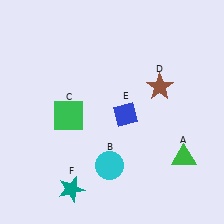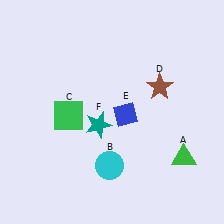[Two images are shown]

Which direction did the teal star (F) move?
The teal star (F) moved up.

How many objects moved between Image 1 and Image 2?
1 object moved between the two images.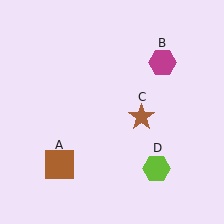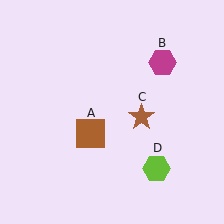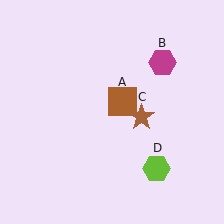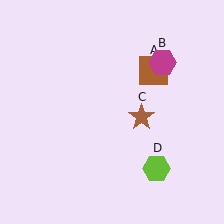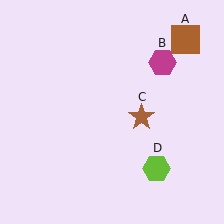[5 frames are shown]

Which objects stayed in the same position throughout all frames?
Magenta hexagon (object B) and brown star (object C) and lime hexagon (object D) remained stationary.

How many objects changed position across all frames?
1 object changed position: brown square (object A).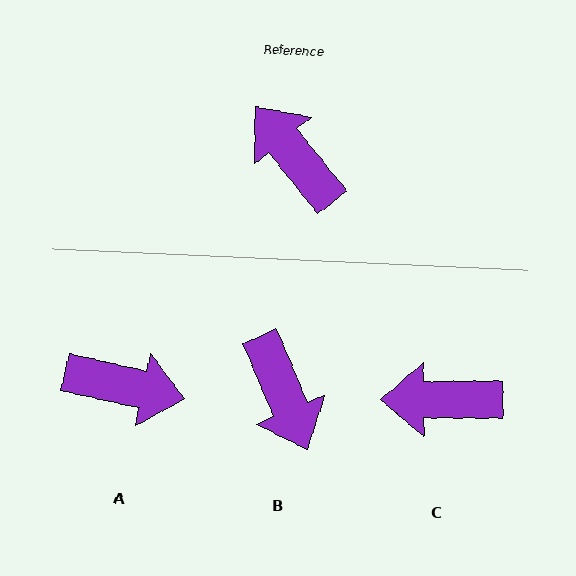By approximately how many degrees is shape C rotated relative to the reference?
Approximately 51 degrees counter-clockwise.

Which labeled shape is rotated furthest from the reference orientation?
B, about 164 degrees away.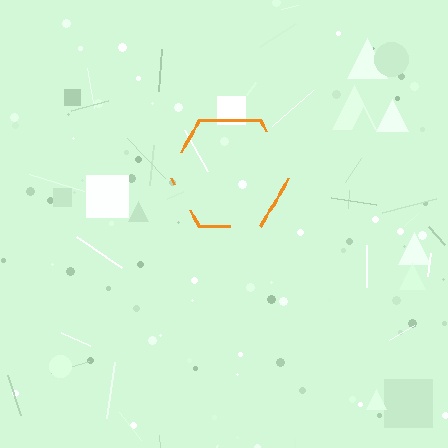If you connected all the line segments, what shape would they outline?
They would outline a hexagon.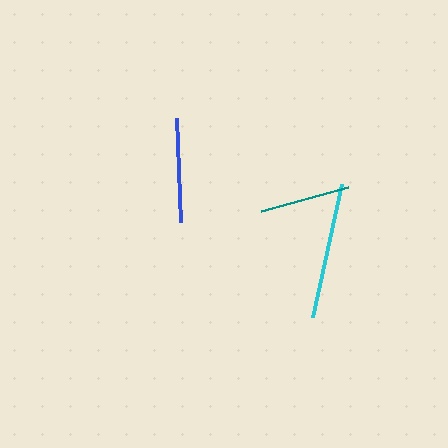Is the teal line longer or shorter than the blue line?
The blue line is longer than the teal line.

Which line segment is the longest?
The cyan line is the longest at approximately 136 pixels.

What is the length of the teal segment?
The teal segment is approximately 91 pixels long.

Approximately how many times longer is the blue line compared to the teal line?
The blue line is approximately 1.2 times the length of the teal line.